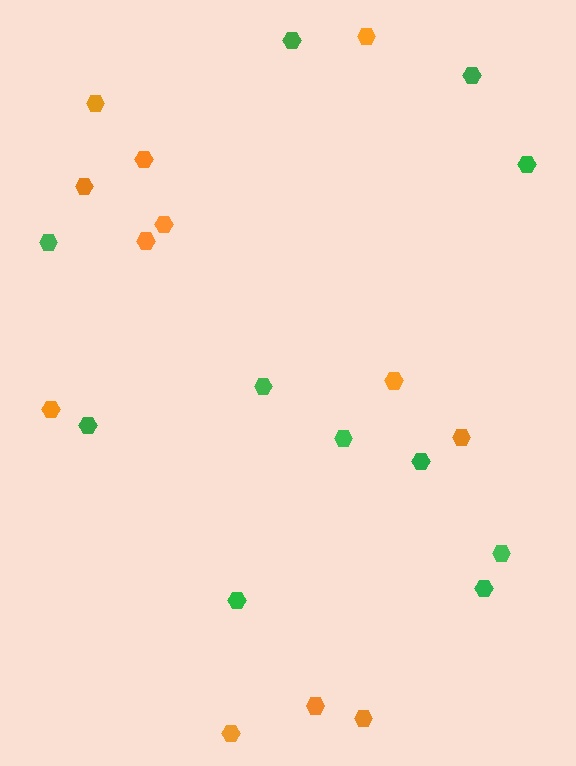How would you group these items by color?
There are 2 groups: one group of green hexagons (11) and one group of orange hexagons (12).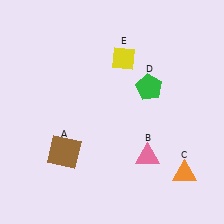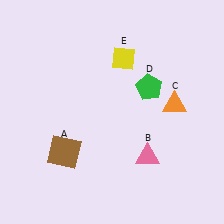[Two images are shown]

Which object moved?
The orange triangle (C) moved up.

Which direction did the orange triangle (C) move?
The orange triangle (C) moved up.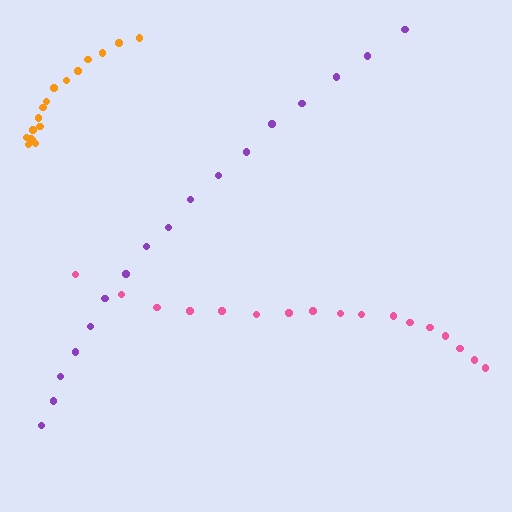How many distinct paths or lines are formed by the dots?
There are 3 distinct paths.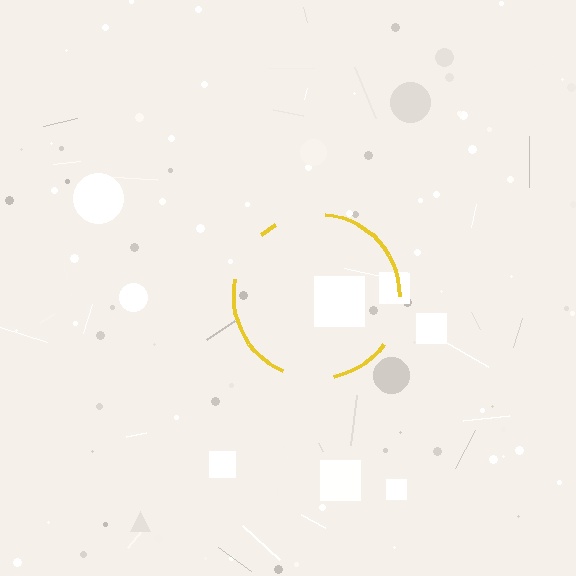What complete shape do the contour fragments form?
The contour fragments form a circle.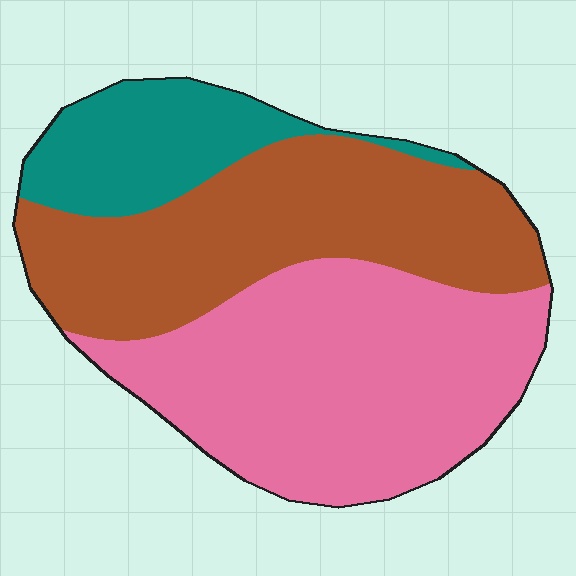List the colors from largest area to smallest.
From largest to smallest: pink, brown, teal.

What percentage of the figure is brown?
Brown takes up about three eighths (3/8) of the figure.